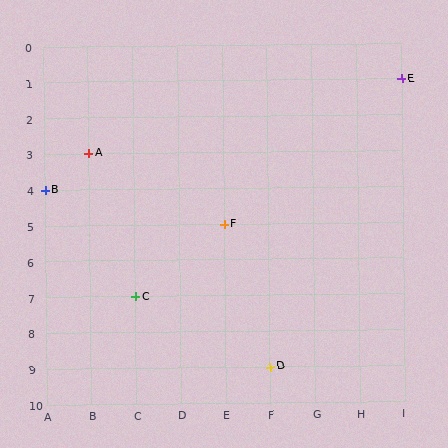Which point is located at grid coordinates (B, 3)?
Point A is at (B, 3).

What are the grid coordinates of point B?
Point B is at grid coordinates (A, 4).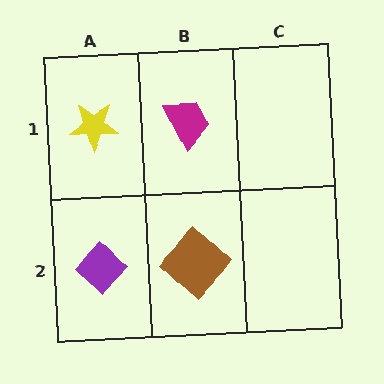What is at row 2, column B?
A brown diamond.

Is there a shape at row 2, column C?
No, that cell is empty.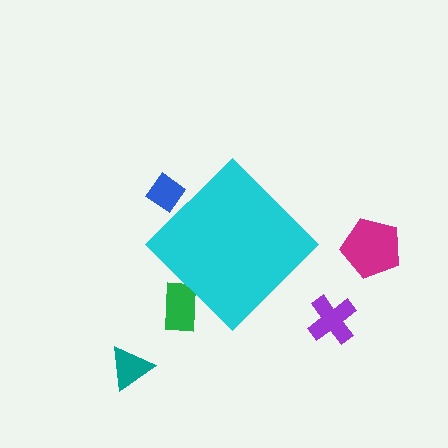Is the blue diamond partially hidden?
Yes, the blue diamond is partially hidden behind the cyan diamond.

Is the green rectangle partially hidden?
Yes, the green rectangle is partially hidden behind the cyan diamond.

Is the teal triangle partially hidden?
No, the teal triangle is fully visible.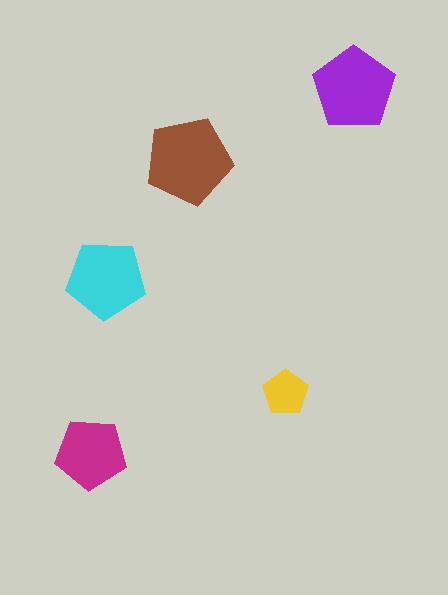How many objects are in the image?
There are 5 objects in the image.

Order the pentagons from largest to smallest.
the brown one, the purple one, the cyan one, the magenta one, the yellow one.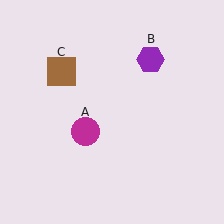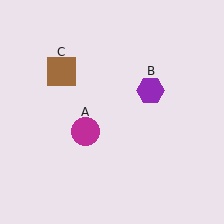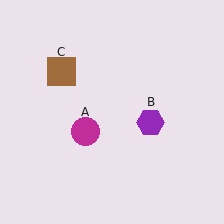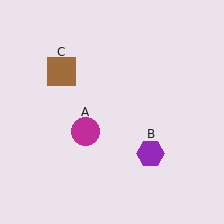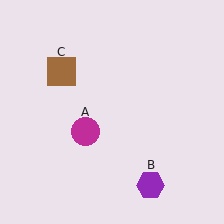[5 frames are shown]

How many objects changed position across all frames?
1 object changed position: purple hexagon (object B).